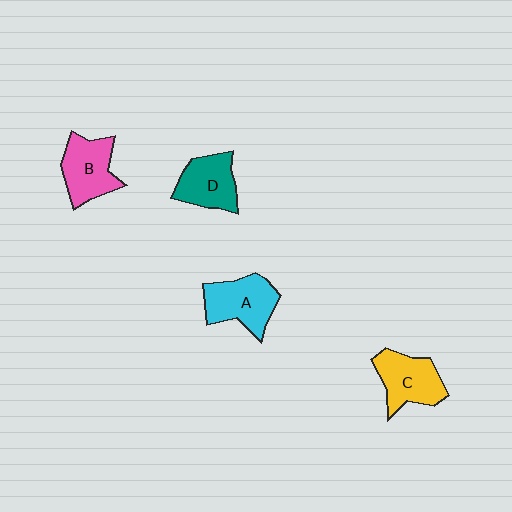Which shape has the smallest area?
Shape D (teal).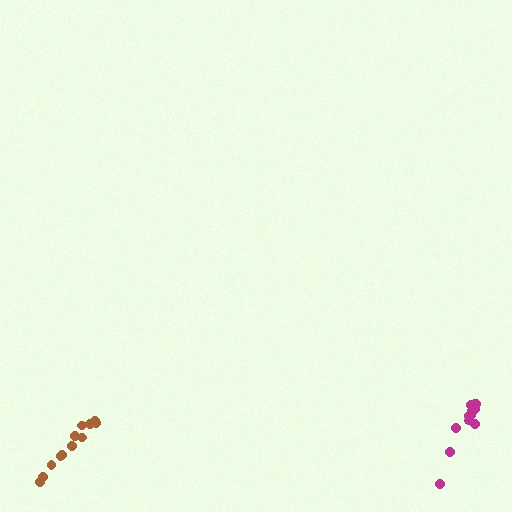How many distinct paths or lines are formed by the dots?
There are 2 distinct paths.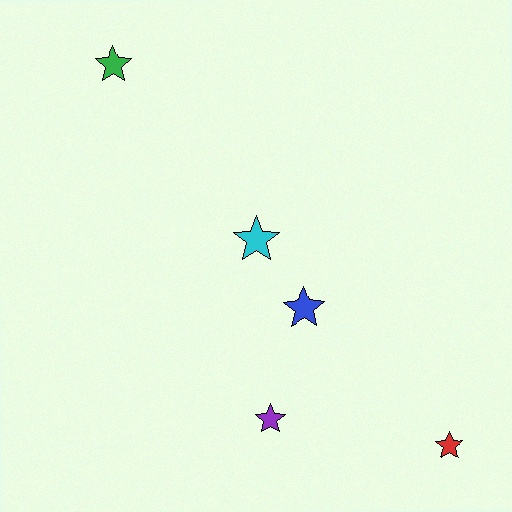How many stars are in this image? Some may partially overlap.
There are 5 stars.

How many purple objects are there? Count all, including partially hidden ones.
There is 1 purple object.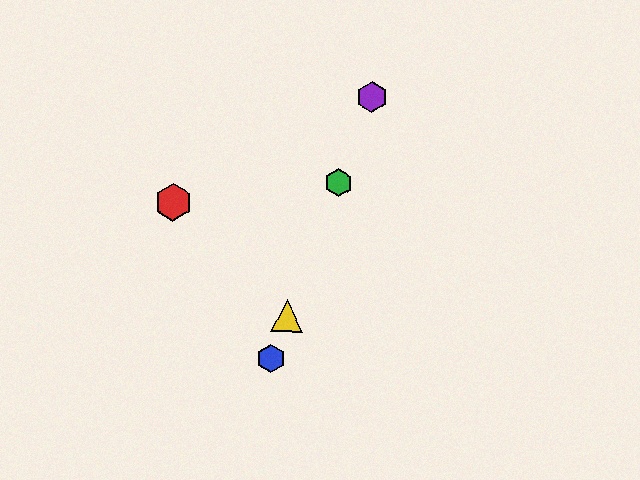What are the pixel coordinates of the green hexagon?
The green hexagon is at (339, 183).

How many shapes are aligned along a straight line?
4 shapes (the blue hexagon, the green hexagon, the yellow triangle, the purple hexagon) are aligned along a straight line.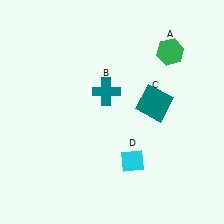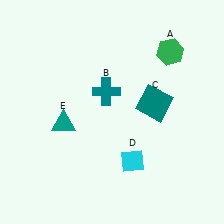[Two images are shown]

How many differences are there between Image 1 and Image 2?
There is 1 difference between the two images.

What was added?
A teal triangle (E) was added in Image 2.